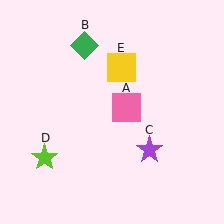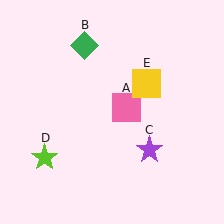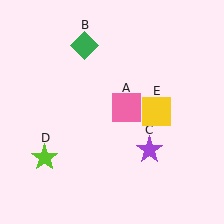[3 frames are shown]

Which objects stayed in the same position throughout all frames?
Pink square (object A) and green diamond (object B) and purple star (object C) and lime star (object D) remained stationary.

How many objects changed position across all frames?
1 object changed position: yellow square (object E).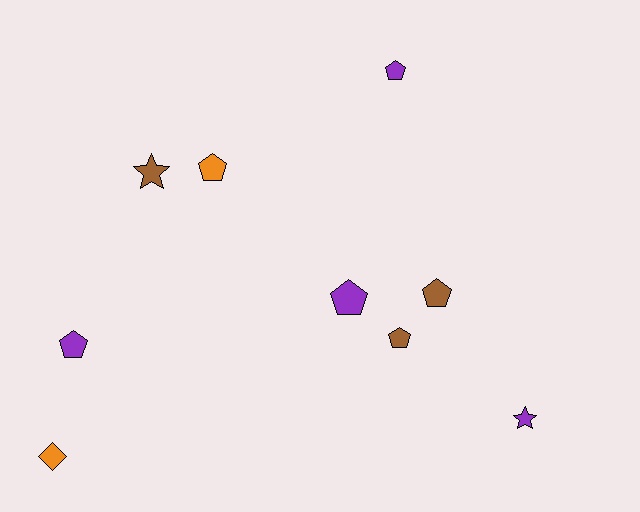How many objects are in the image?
There are 9 objects.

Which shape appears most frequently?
Pentagon, with 6 objects.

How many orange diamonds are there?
There is 1 orange diamond.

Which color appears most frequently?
Purple, with 4 objects.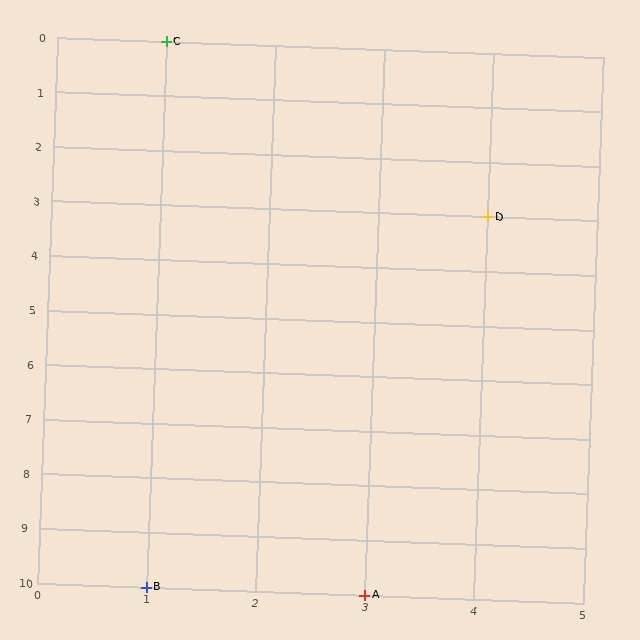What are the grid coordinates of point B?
Point B is at grid coordinates (1, 10).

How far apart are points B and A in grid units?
Points B and A are 2 columns apart.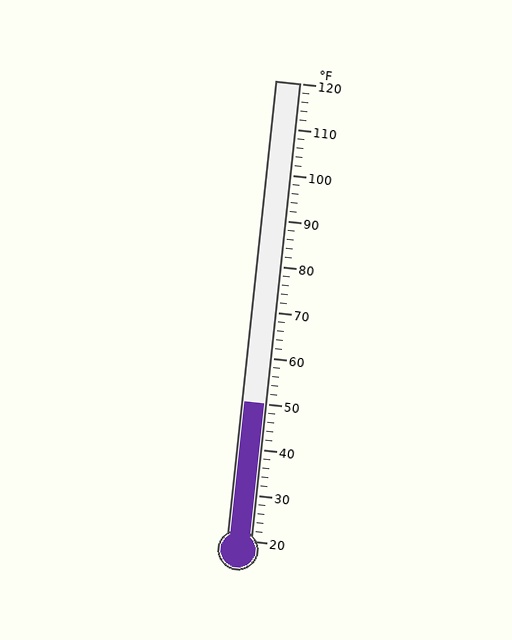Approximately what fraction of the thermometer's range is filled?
The thermometer is filled to approximately 30% of its range.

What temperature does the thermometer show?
The thermometer shows approximately 50°F.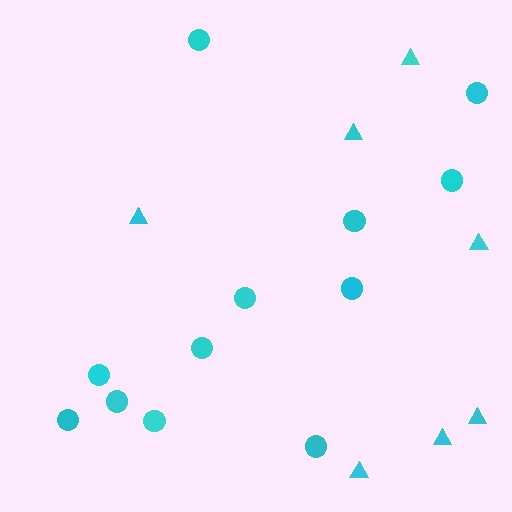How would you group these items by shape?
There are 2 groups: one group of triangles (7) and one group of circles (12).